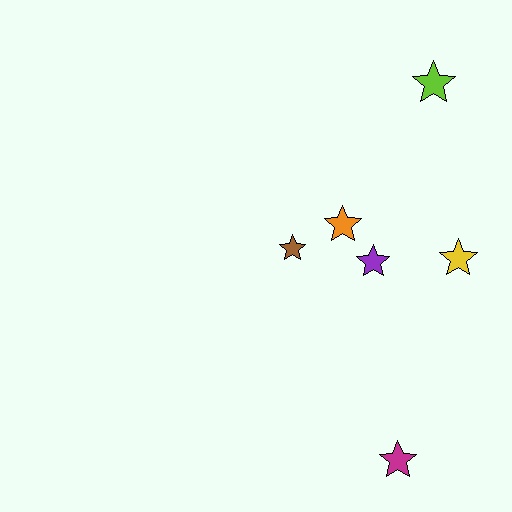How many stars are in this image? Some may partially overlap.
There are 6 stars.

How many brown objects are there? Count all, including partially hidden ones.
There is 1 brown object.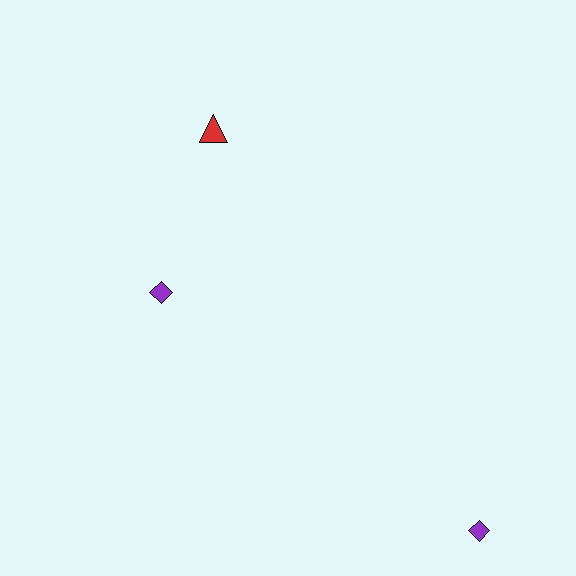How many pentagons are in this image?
There are no pentagons.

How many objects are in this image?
There are 3 objects.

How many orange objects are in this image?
There are no orange objects.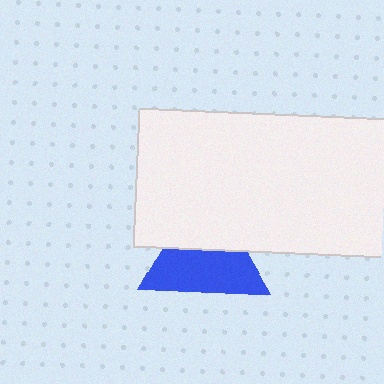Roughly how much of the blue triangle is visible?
About half of it is visible (roughly 60%).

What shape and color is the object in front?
The object in front is a white rectangle.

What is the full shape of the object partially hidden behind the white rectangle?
The partially hidden object is a blue triangle.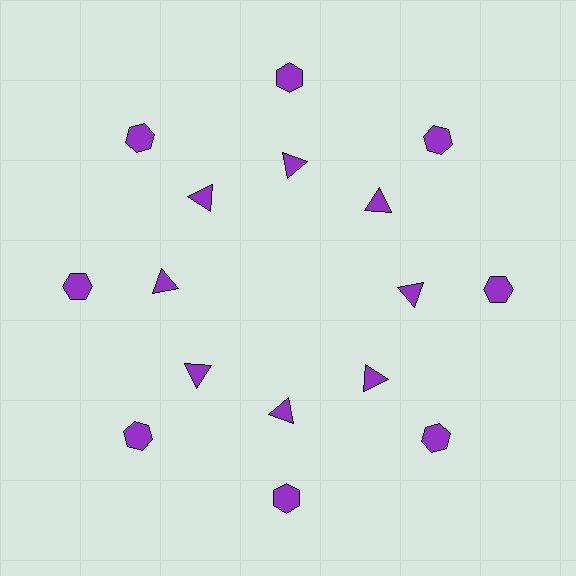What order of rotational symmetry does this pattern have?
This pattern has 8-fold rotational symmetry.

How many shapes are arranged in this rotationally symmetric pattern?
There are 16 shapes, arranged in 8 groups of 2.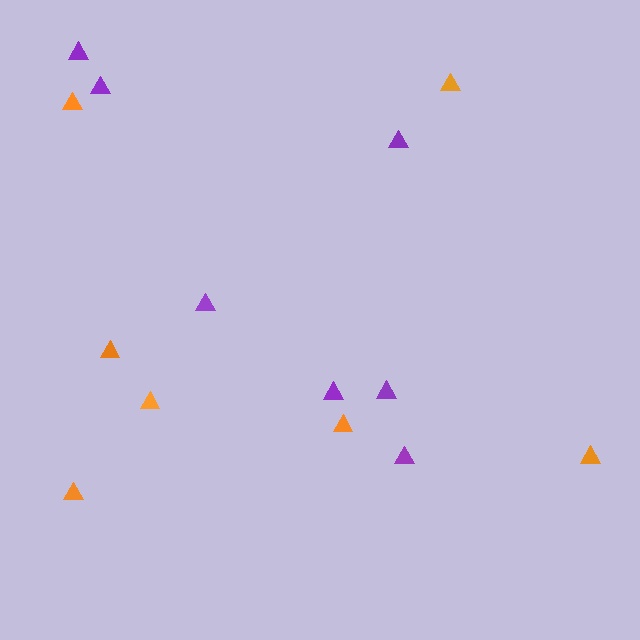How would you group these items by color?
There are 2 groups: one group of orange triangles (7) and one group of purple triangles (7).